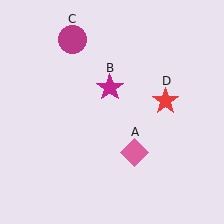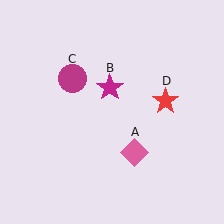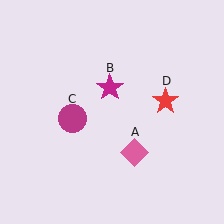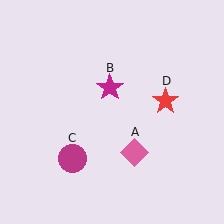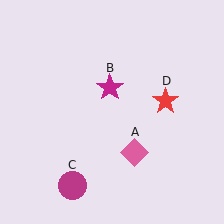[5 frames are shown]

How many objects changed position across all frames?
1 object changed position: magenta circle (object C).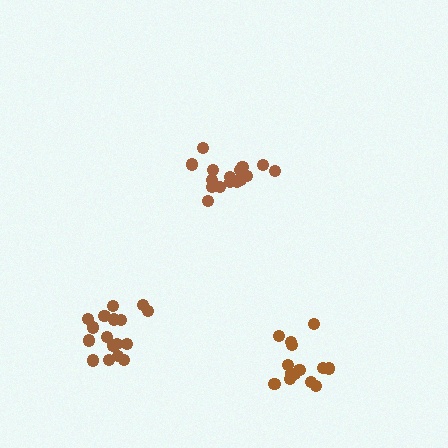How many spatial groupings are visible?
There are 3 spatial groupings.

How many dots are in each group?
Group 1: 16 dots, Group 2: 14 dots, Group 3: 17 dots (47 total).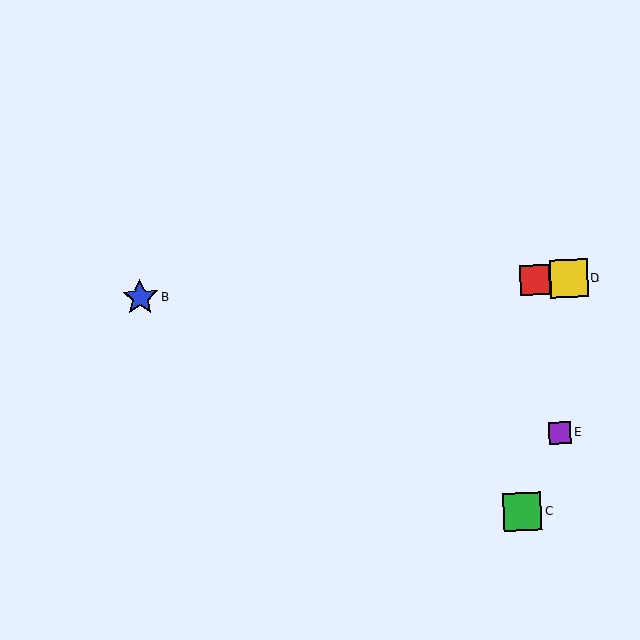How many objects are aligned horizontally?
3 objects (A, B, D) are aligned horizontally.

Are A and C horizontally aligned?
No, A is at y≈280 and C is at y≈512.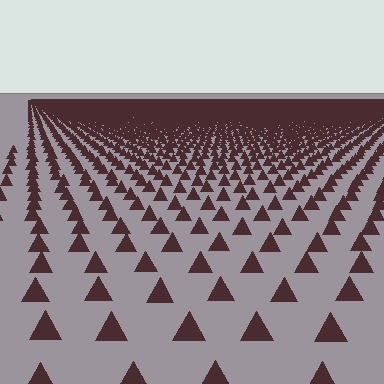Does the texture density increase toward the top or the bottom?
Density increases toward the top.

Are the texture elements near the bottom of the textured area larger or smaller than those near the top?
Larger. Near the bottom, elements are closer to the viewer and appear at a bigger on-screen size.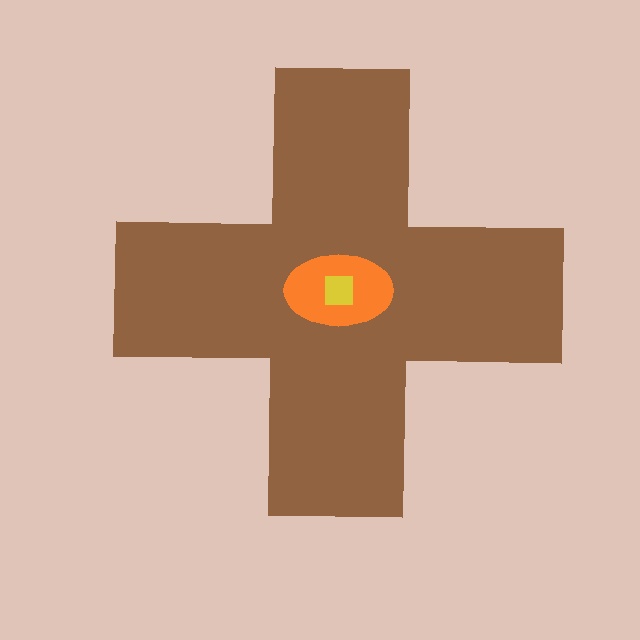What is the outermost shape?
The brown cross.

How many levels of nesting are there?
3.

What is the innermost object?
The yellow square.